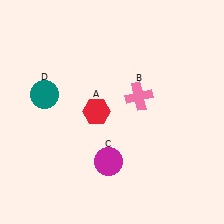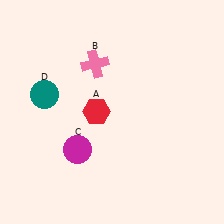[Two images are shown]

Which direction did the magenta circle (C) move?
The magenta circle (C) moved left.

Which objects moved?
The objects that moved are: the pink cross (B), the magenta circle (C).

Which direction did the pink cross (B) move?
The pink cross (B) moved left.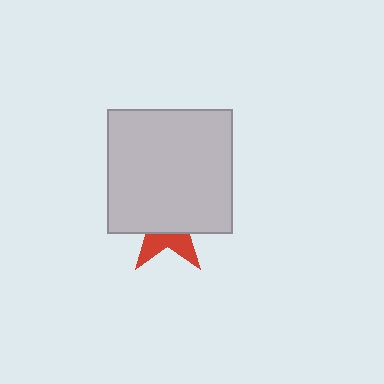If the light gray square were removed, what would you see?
You would see the complete red star.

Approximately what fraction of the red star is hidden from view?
Roughly 66% of the red star is hidden behind the light gray square.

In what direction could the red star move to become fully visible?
The red star could move down. That would shift it out from behind the light gray square entirely.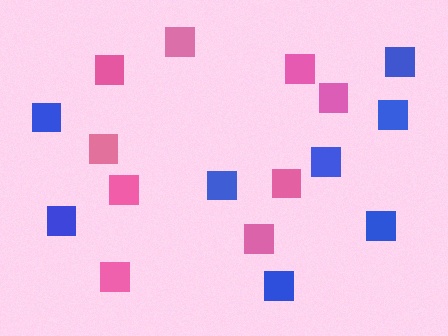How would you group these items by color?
There are 2 groups: one group of pink squares (9) and one group of blue squares (8).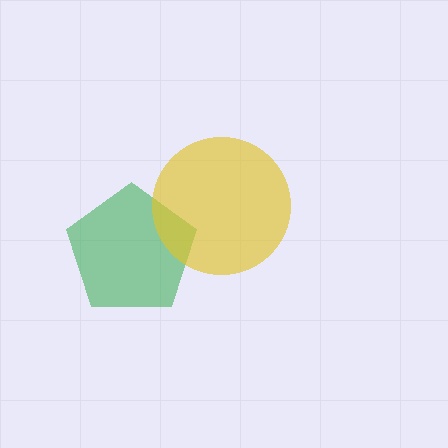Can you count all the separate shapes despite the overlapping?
Yes, there are 2 separate shapes.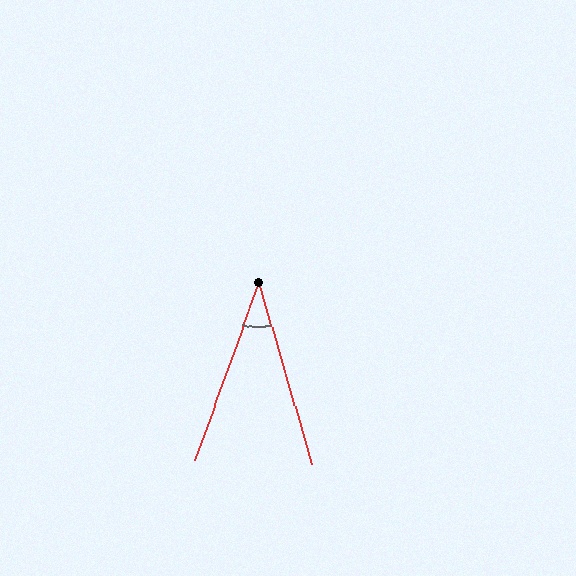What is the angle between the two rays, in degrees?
Approximately 36 degrees.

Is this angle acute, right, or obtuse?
It is acute.